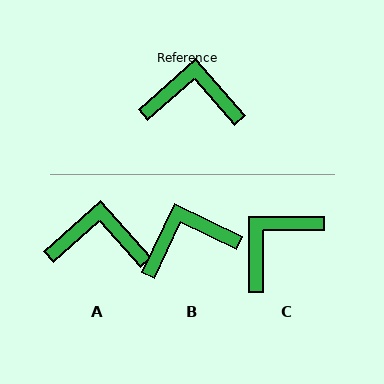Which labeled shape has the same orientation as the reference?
A.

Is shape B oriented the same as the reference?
No, it is off by about 23 degrees.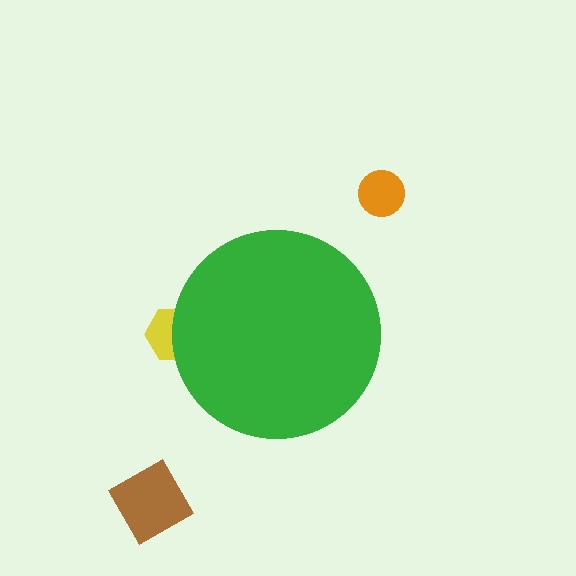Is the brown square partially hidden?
No, the brown square is fully visible.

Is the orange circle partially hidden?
No, the orange circle is fully visible.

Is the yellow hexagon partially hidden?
Yes, the yellow hexagon is partially hidden behind the green circle.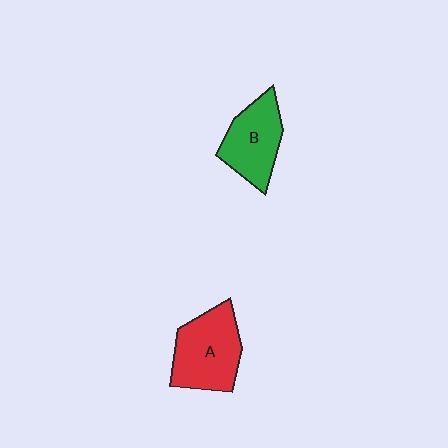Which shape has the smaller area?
Shape B (green).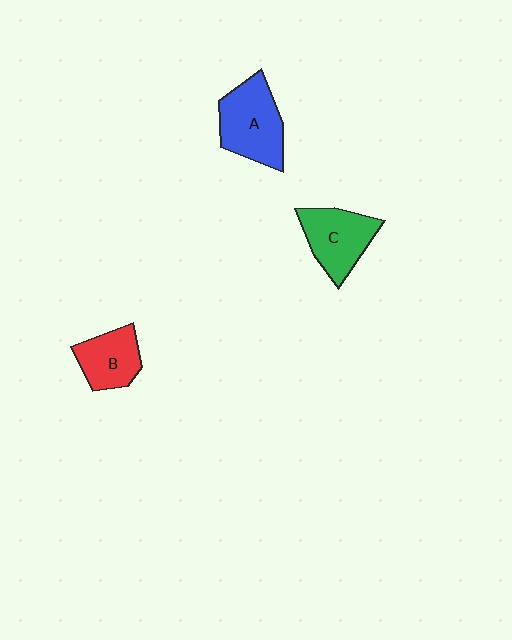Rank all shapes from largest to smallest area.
From largest to smallest: A (blue), C (green), B (red).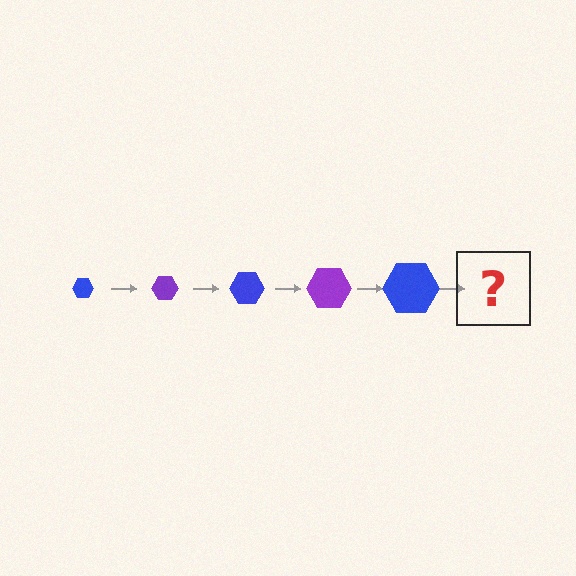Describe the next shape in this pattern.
It should be a purple hexagon, larger than the previous one.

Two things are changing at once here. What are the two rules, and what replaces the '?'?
The two rules are that the hexagon grows larger each step and the color cycles through blue and purple. The '?' should be a purple hexagon, larger than the previous one.